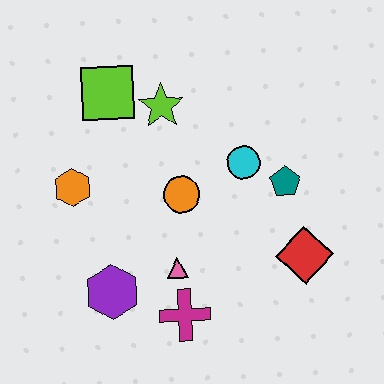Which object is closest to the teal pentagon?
The cyan circle is closest to the teal pentagon.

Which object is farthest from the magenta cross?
The lime square is farthest from the magenta cross.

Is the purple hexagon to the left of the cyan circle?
Yes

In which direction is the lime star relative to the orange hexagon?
The lime star is to the right of the orange hexagon.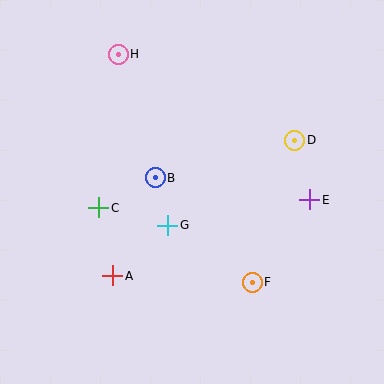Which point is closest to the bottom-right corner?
Point F is closest to the bottom-right corner.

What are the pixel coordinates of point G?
Point G is at (168, 225).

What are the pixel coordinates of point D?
Point D is at (295, 140).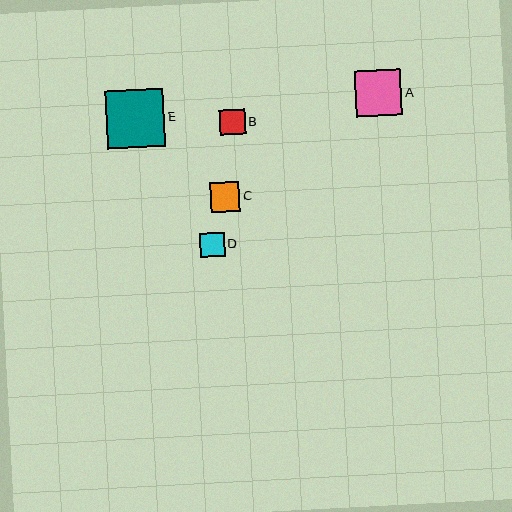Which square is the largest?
Square E is the largest with a size of approximately 58 pixels.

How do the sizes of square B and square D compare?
Square B and square D are approximately the same size.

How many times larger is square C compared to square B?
Square C is approximately 1.2 times the size of square B.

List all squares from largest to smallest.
From largest to smallest: E, A, C, B, D.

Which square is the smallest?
Square D is the smallest with a size of approximately 25 pixels.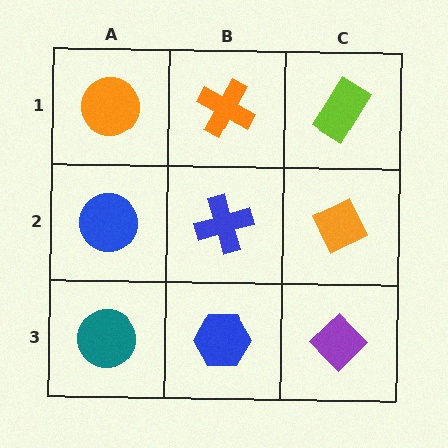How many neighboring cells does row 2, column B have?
4.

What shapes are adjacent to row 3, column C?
An orange diamond (row 2, column C), a blue hexagon (row 3, column B).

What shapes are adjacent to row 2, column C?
A lime rectangle (row 1, column C), a purple diamond (row 3, column C), a blue cross (row 2, column B).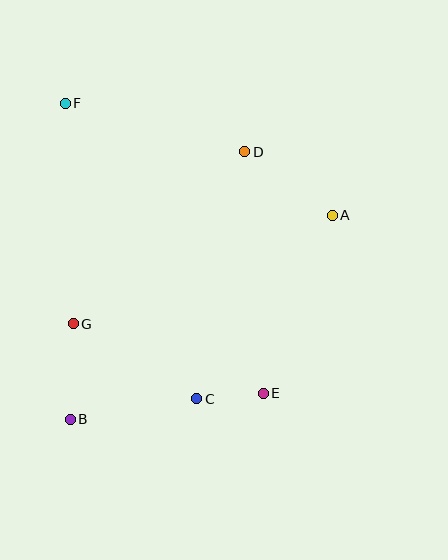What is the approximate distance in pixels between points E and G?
The distance between E and G is approximately 203 pixels.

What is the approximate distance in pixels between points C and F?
The distance between C and F is approximately 324 pixels.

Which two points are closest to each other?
Points C and E are closest to each other.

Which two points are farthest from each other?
Points E and F are farthest from each other.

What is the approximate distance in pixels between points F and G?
The distance between F and G is approximately 221 pixels.